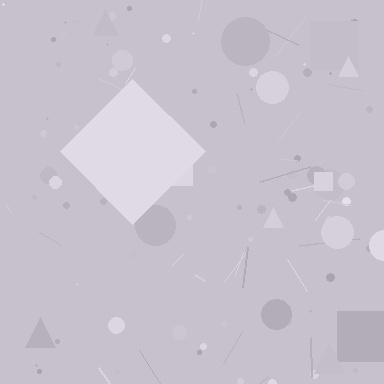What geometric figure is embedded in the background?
A diamond is embedded in the background.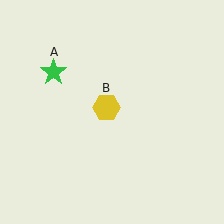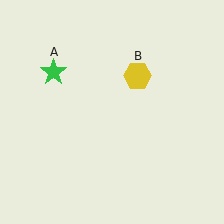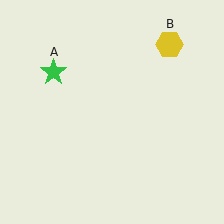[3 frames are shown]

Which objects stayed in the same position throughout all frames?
Green star (object A) remained stationary.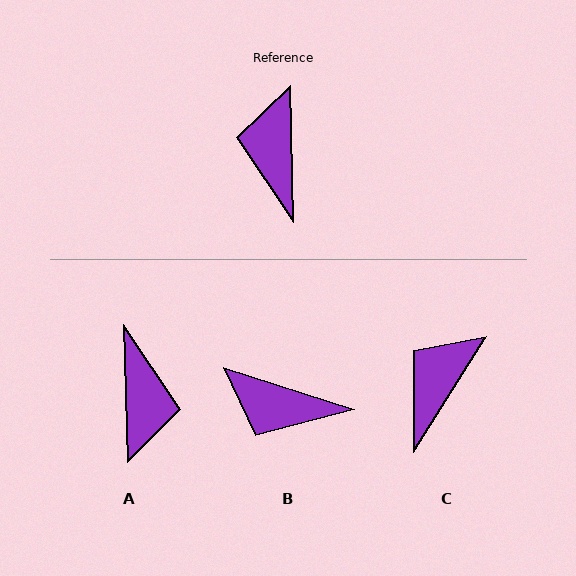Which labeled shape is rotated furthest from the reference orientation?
A, about 180 degrees away.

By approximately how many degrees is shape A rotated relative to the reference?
Approximately 180 degrees clockwise.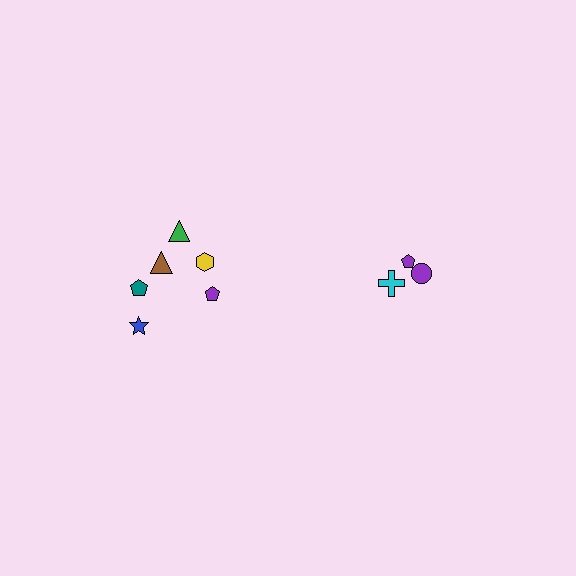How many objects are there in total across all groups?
There are 9 objects.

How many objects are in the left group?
There are 6 objects.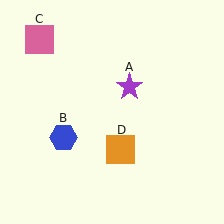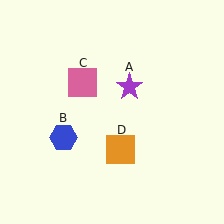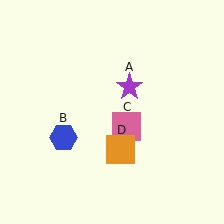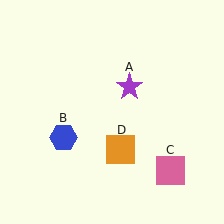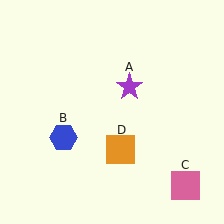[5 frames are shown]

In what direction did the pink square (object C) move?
The pink square (object C) moved down and to the right.